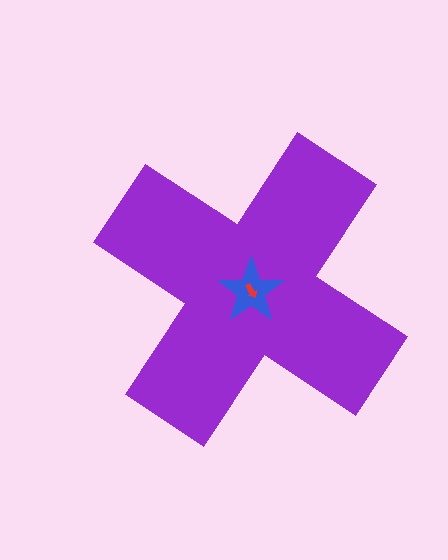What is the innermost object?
The red arrow.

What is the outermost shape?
The purple cross.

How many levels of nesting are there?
3.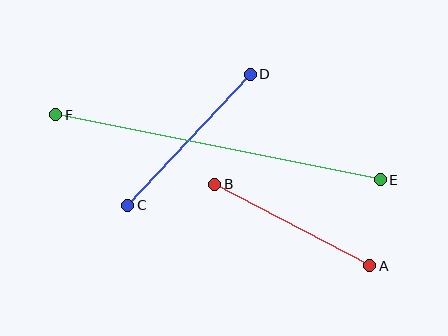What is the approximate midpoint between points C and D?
The midpoint is at approximately (189, 140) pixels.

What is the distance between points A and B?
The distance is approximately 175 pixels.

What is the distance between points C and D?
The distance is approximately 180 pixels.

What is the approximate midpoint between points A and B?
The midpoint is at approximately (292, 225) pixels.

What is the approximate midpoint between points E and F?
The midpoint is at approximately (218, 147) pixels.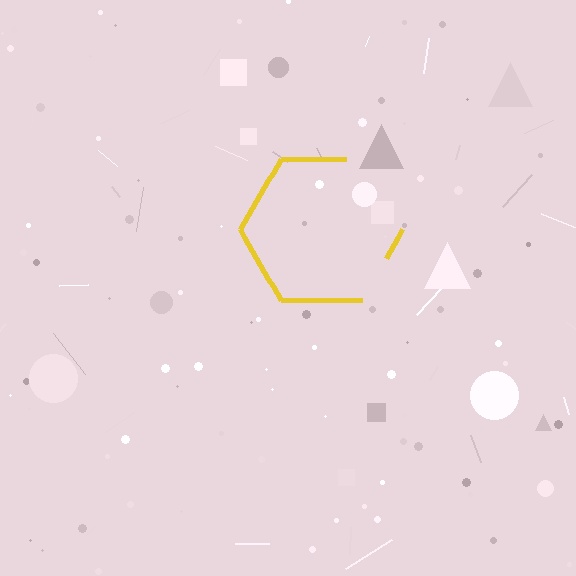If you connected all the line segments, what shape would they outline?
They would outline a hexagon.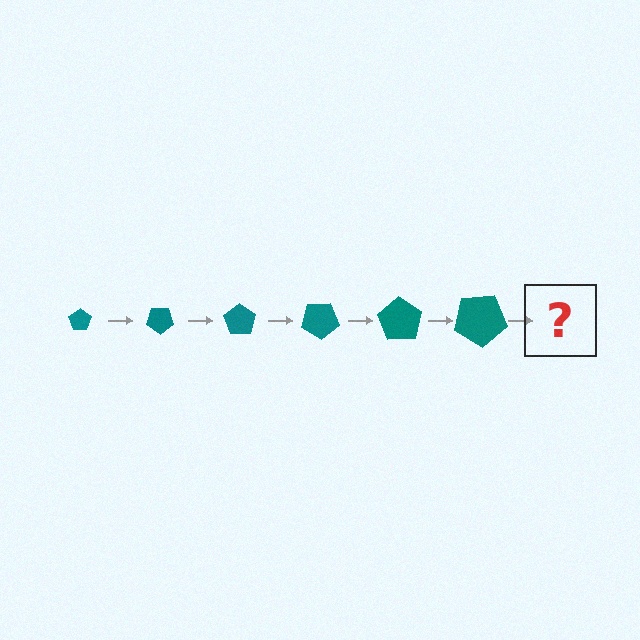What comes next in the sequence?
The next element should be a pentagon, larger than the previous one and rotated 210 degrees from the start.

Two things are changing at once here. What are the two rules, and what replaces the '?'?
The two rules are that the pentagon grows larger each step and it rotates 35 degrees each step. The '?' should be a pentagon, larger than the previous one and rotated 210 degrees from the start.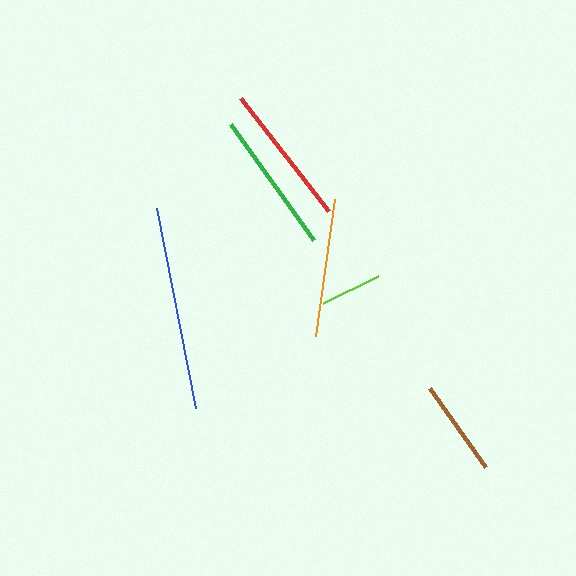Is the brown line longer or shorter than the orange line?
The orange line is longer than the brown line.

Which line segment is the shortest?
The lime line is the shortest at approximately 62 pixels.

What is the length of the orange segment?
The orange segment is approximately 138 pixels long.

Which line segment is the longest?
The blue line is the longest at approximately 204 pixels.